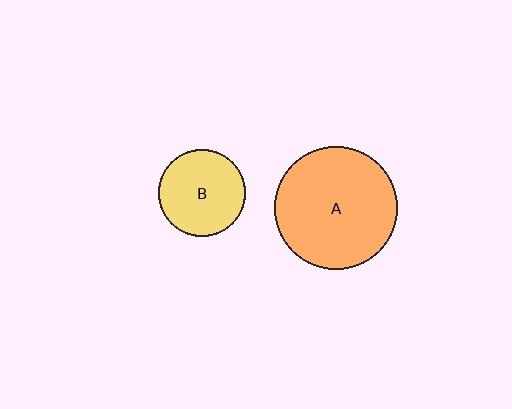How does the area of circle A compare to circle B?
Approximately 2.0 times.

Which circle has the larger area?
Circle A (orange).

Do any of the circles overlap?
No, none of the circles overlap.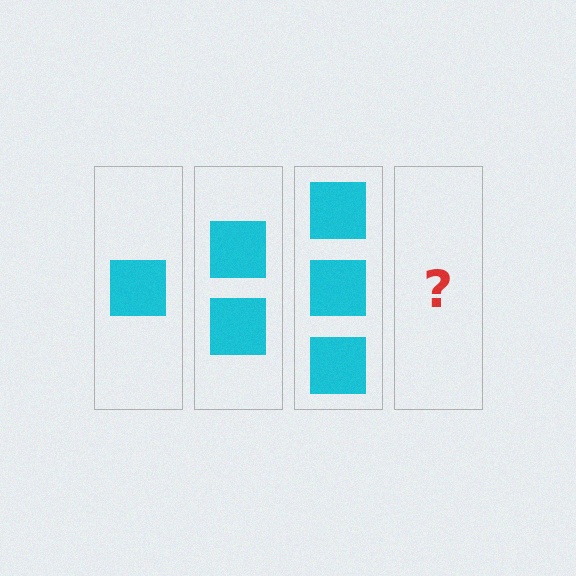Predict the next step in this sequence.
The next step is 4 squares.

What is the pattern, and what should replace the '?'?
The pattern is that each step adds one more square. The '?' should be 4 squares.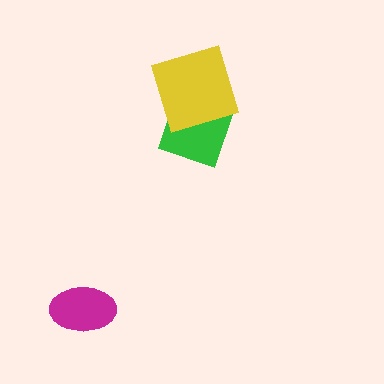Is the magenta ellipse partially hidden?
No, no other shape covers it.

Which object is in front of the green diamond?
The yellow diamond is in front of the green diamond.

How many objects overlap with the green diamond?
1 object overlaps with the green diamond.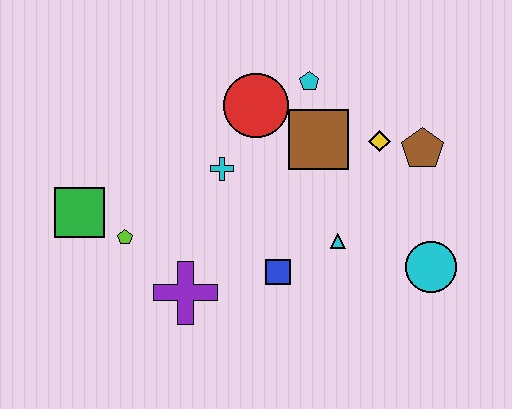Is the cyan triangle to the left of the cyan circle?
Yes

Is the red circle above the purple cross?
Yes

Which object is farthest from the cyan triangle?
The green square is farthest from the cyan triangle.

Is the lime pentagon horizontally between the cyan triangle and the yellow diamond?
No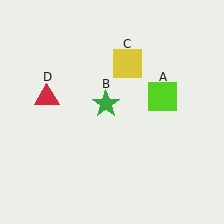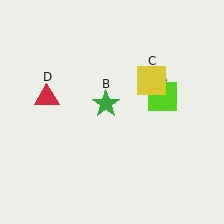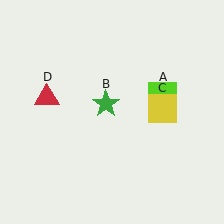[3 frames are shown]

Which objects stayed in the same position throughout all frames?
Lime square (object A) and green star (object B) and red triangle (object D) remained stationary.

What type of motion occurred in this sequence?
The yellow square (object C) rotated clockwise around the center of the scene.